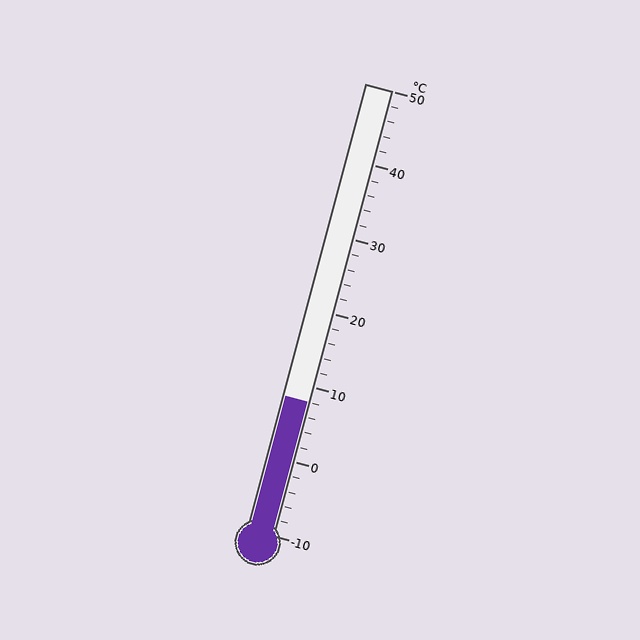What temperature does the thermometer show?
The thermometer shows approximately 8°C.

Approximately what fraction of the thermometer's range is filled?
The thermometer is filled to approximately 30% of its range.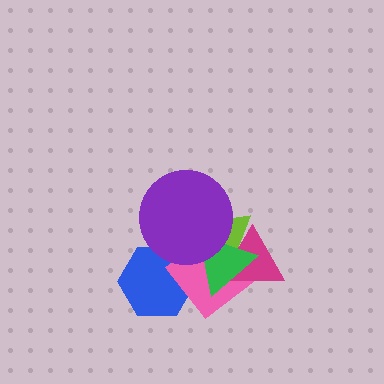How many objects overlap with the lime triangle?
4 objects overlap with the lime triangle.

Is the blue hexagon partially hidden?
Yes, it is partially covered by another shape.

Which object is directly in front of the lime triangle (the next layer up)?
The magenta triangle is directly in front of the lime triangle.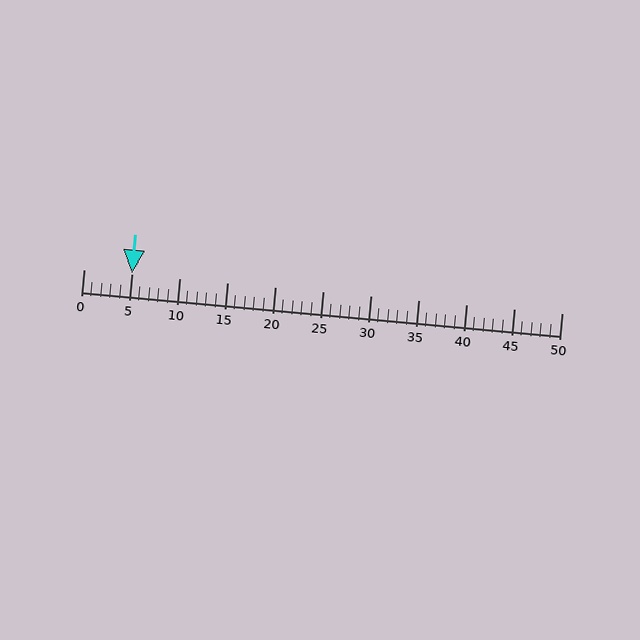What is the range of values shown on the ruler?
The ruler shows values from 0 to 50.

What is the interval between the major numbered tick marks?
The major tick marks are spaced 5 units apart.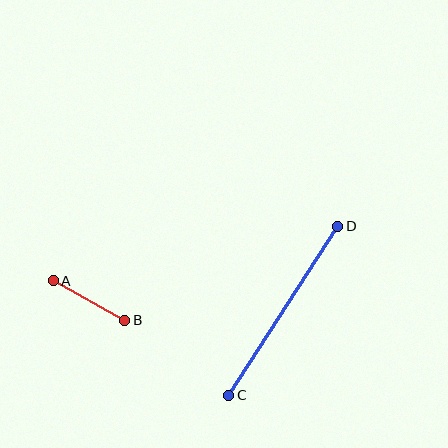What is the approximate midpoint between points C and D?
The midpoint is at approximately (283, 311) pixels.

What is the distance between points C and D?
The distance is approximately 201 pixels.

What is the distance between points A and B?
The distance is approximately 81 pixels.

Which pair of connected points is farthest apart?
Points C and D are farthest apart.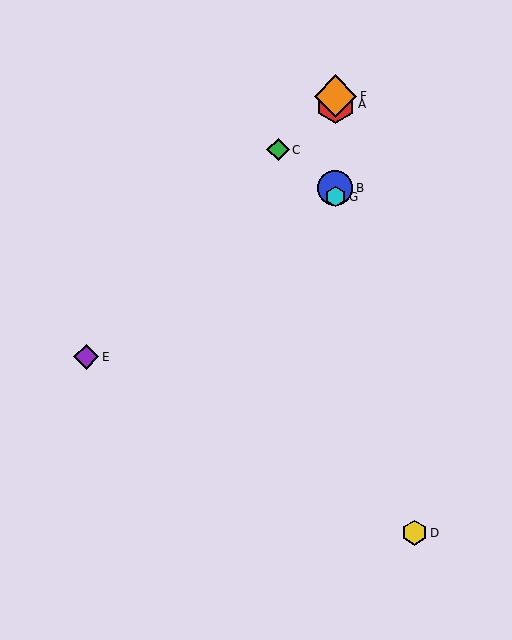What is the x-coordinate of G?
Object G is at x≈335.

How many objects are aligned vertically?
4 objects (A, B, F, G) are aligned vertically.